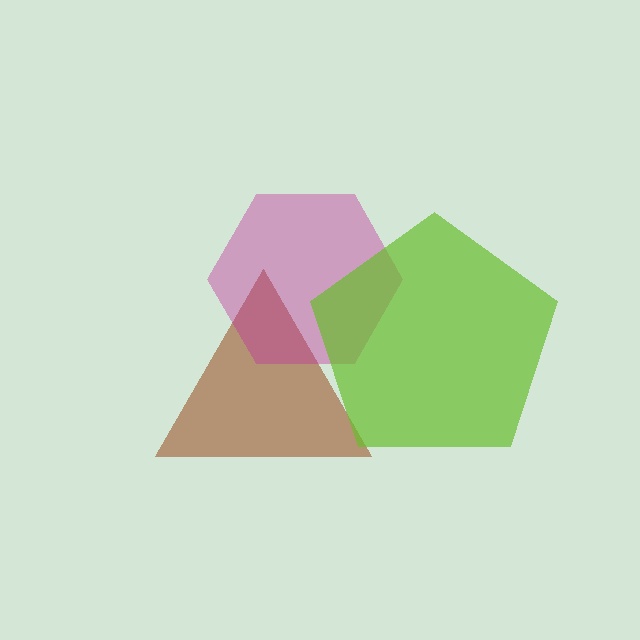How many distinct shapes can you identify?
There are 3 distinct shapes: a brown triangle, a magenta hexagon, a lime pentagon.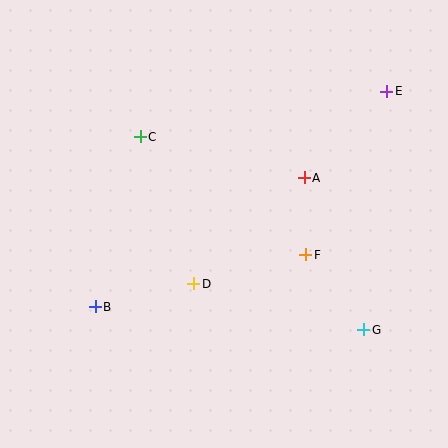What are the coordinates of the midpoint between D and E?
The midpoint between D and E is at (290, 187).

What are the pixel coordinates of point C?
Point C is at (140, 137).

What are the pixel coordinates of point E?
Point E is at (387, 91).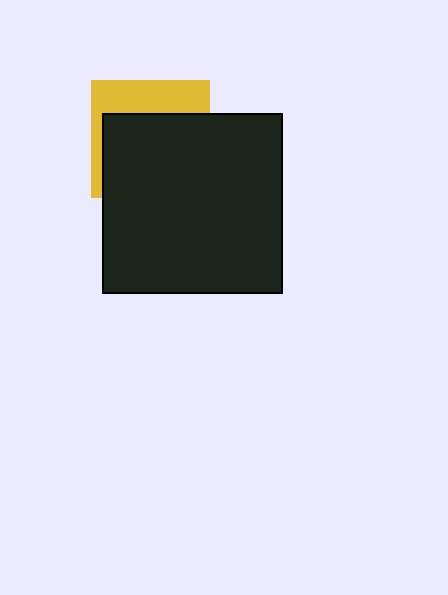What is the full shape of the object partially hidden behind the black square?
The partially hidden object is a yellow square.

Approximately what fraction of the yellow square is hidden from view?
Roughly 65% of the yellow square is hidden behind the black square.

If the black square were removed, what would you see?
You would see the complete yellow square.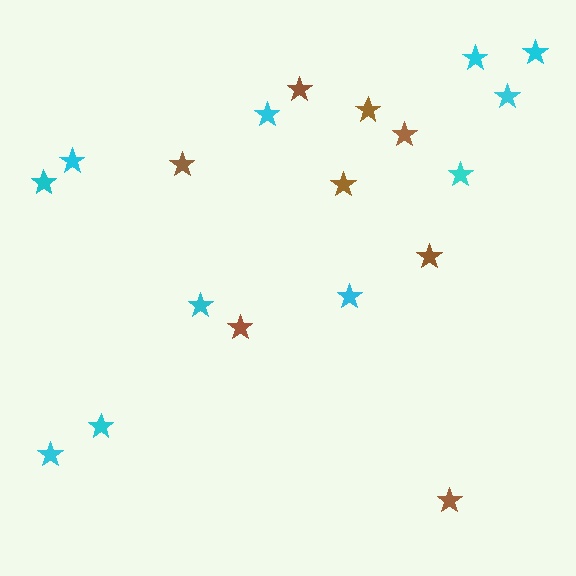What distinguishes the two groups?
There are 2 groups: one group of brown stars (8) and one group of cyan stars (11).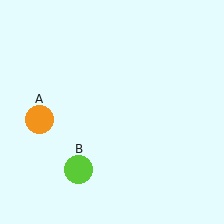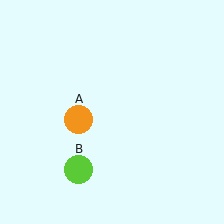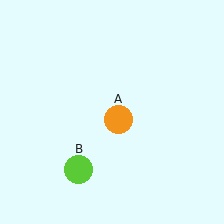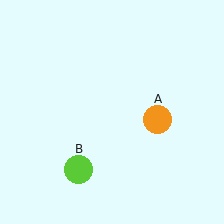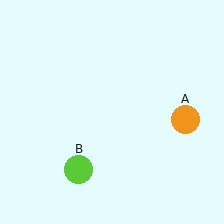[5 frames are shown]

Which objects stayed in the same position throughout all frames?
Lime circle (object B) remained stationary.